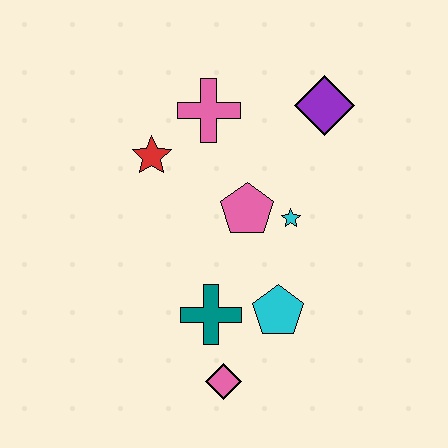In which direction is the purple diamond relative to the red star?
The purple diamond is to the right of the red star.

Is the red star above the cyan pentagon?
Yes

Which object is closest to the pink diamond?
The teal cross is closest to the pink diamond.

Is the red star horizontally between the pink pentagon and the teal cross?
No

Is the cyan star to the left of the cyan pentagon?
No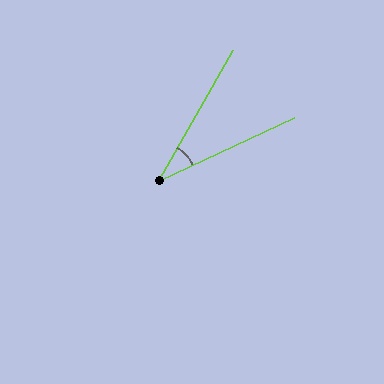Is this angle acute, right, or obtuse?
It is acute.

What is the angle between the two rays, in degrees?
Approximately 35 degrees.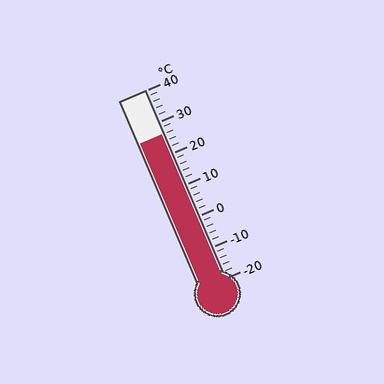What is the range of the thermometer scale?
The thermometer scale ranges from -20°C to 40°C.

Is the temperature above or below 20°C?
The temperature is above 20°C.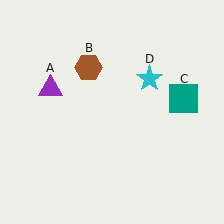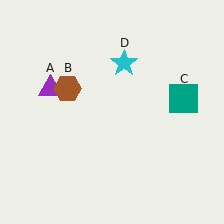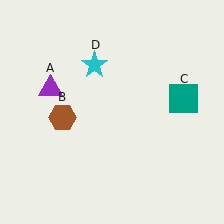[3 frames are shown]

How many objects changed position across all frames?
2 objects changed position: brown hexagon (object B), cyan star (object D).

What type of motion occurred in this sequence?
The brown hexagon (object B), cyan star (object D) rotated counterclockwise around the center of the scene.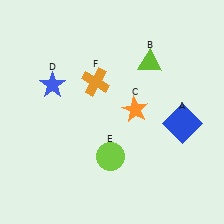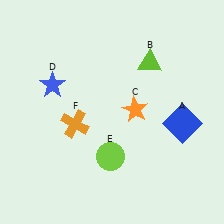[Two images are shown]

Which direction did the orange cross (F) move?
The orange cross (F) moved down.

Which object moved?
The orange cross (F) moved down.